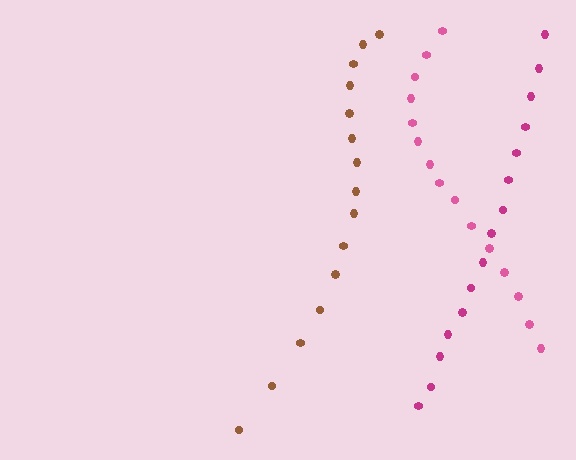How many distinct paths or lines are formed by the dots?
There are 3 distinct paths.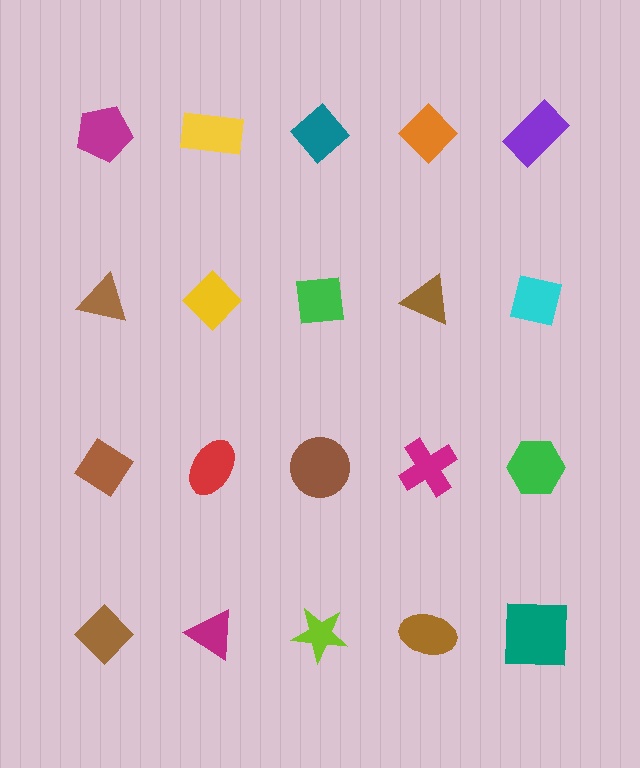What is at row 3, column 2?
A red ellipse.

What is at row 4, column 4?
A brown ellipse.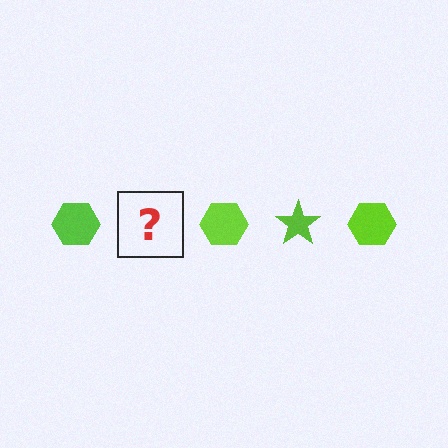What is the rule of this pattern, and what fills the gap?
The rule is that the pattern cycles through hexagon, star shapes in lime. The gap should be filled with a lime star.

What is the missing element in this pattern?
The missing element is a lime star.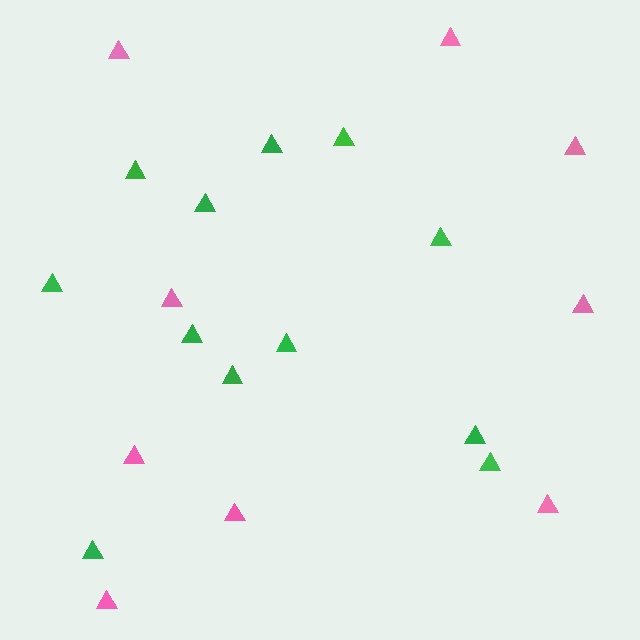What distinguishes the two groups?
There are 2 groups: one group of green triangles (12) and one group of pink triangles (9).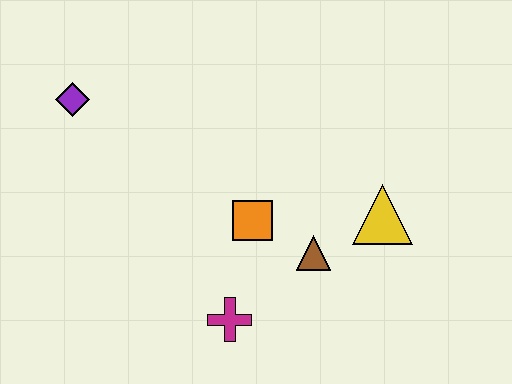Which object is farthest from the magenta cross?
The purple diamond is farthest from the magenta cross.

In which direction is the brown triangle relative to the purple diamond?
The brown triangle is to the right of the purple diamond.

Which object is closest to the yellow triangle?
The brown triangle is closest to the yellow triangle.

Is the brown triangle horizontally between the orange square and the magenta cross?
No